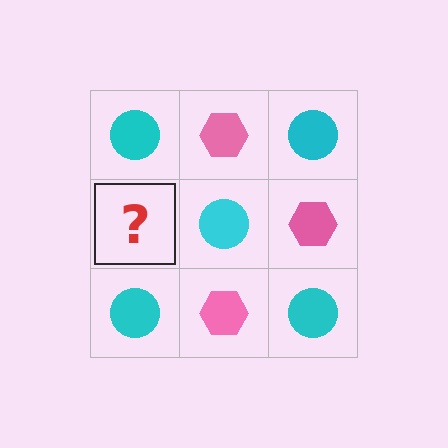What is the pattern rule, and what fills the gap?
The rule is that it alternates cyan circle and pink hexagon in a checkerboard pattern. The gap should be filled with a pink hexagon.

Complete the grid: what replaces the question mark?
The question mark should be replaced with a pink hexagon.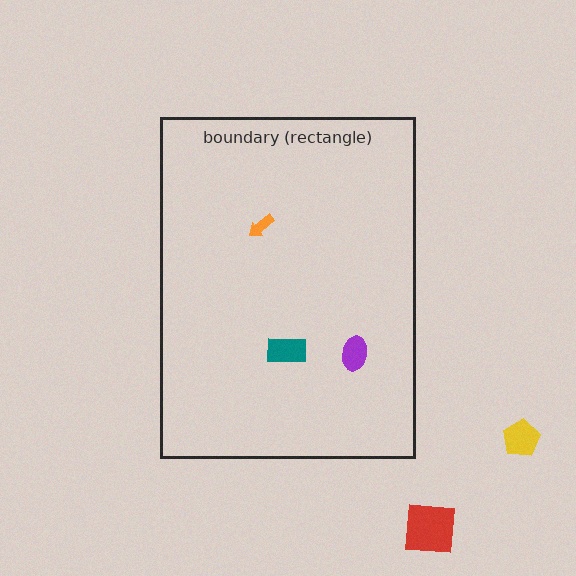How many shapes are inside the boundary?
3 inside, 2 outside.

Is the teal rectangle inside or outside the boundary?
Inside.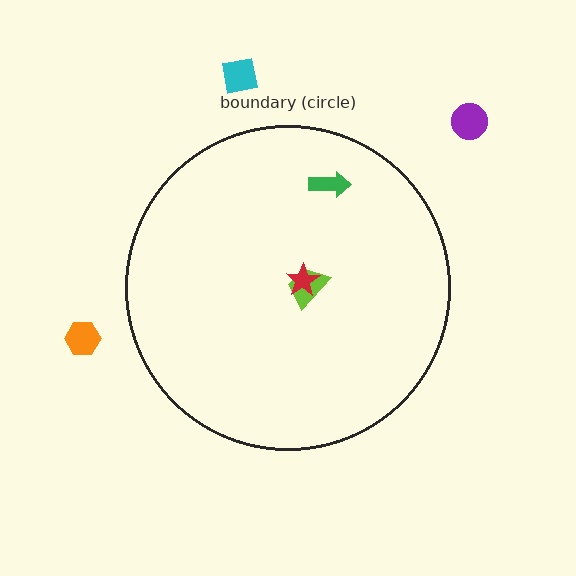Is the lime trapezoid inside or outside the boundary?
Inside.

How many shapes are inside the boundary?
3 inside, 3 outside.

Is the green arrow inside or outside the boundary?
Inside.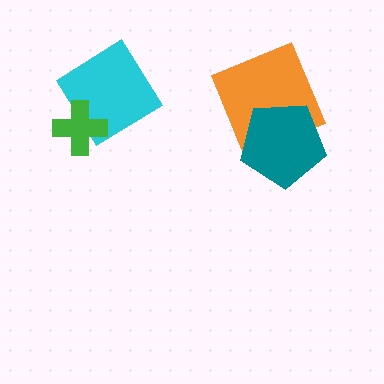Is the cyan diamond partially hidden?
Yes, it is partially covered by another shape.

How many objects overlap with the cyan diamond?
1 object overlaps with the cyan diamond.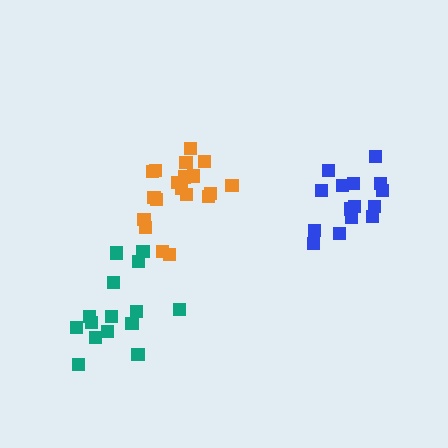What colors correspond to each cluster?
The clusters are colored: blue, teal, orange.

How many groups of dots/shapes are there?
There are 3 groups.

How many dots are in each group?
Group 1: 15 dots, Group 2: 15 dots, Group 3: 19 dots (49 total).